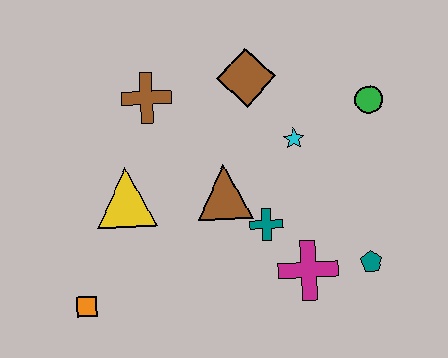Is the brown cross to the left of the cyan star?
Yes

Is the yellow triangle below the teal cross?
No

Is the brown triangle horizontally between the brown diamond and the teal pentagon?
No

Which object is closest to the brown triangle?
The teal cross is closest to the brown triangle.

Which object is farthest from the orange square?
The green circle is farthest from the orange square.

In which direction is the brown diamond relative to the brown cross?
The brown diamond is to the right of the brown cross.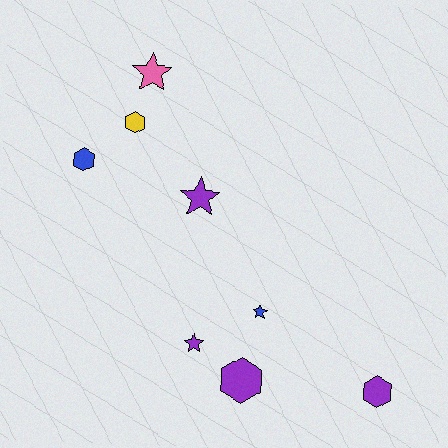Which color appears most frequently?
Purple, with 4 objects.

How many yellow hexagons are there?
There is 1 yellow hexagon.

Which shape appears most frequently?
Star, with 4 objects.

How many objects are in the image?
There are 8 objects.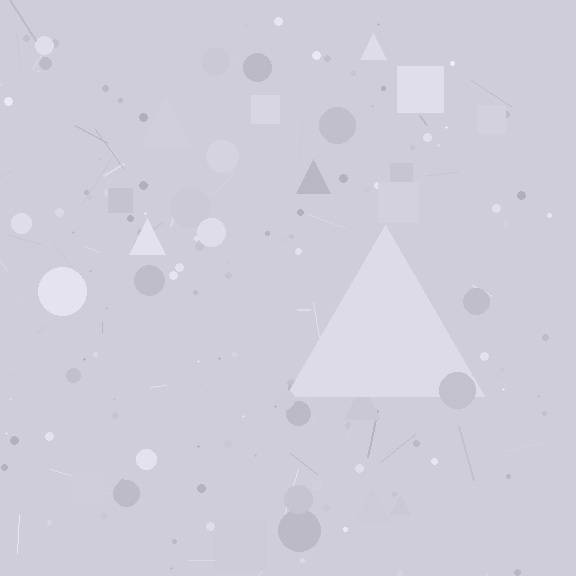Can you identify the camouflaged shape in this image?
The camouflaged shape is a triangle.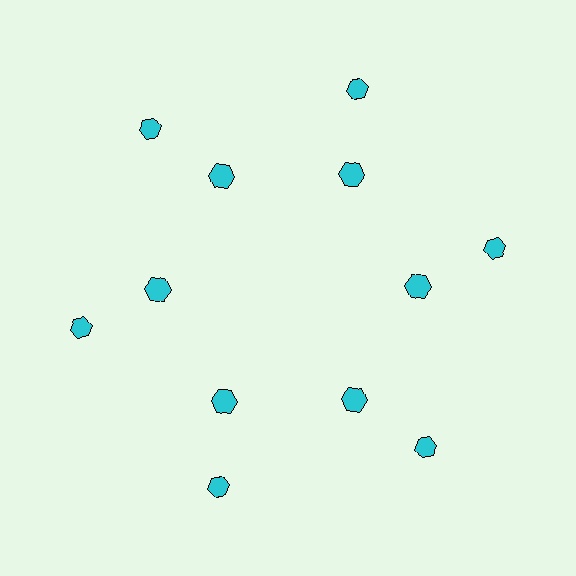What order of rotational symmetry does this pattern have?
This pattern has 6-fold rotational symmetry.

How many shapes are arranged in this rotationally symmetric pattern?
There are 12 shapes, arranged in 6 groups of 2.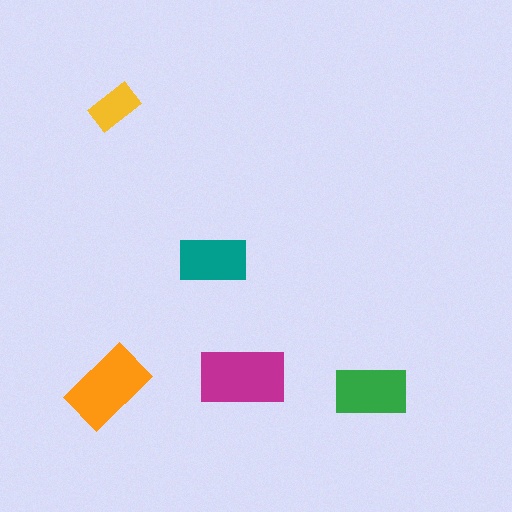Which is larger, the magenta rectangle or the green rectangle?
The magenta one.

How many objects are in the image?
There are 5 objects in the image.